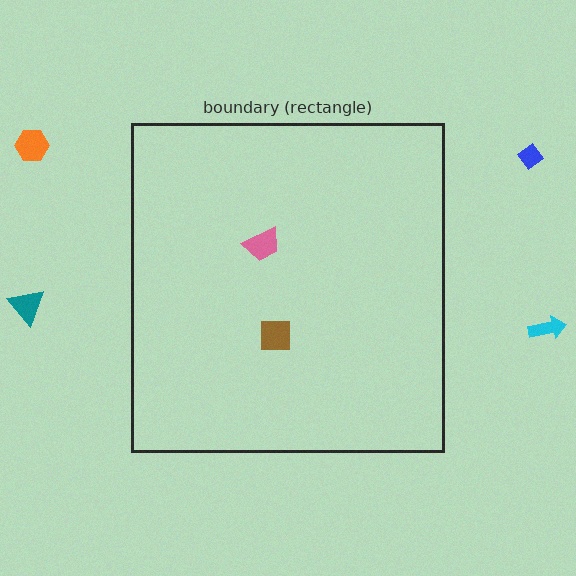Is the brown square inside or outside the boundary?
Inside.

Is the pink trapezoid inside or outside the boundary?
Inside.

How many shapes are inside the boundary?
2 inside, 4 outside.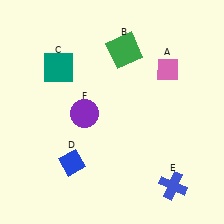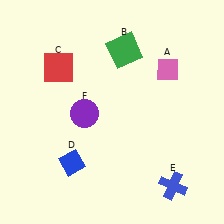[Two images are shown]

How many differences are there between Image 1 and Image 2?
There is 1 difference between the two images.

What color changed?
The square (C) changed from teal in Image 1 to red in Image 2.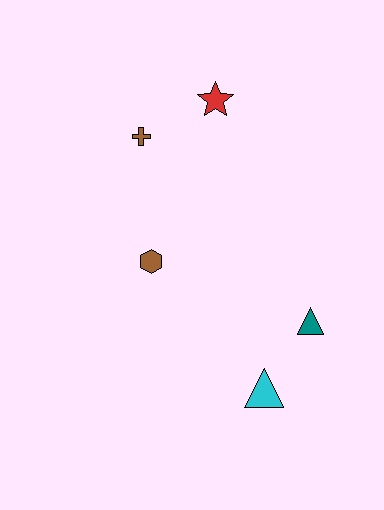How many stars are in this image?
There is 1 star.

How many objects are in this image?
There are 5 objects.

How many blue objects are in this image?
There are no blue objects.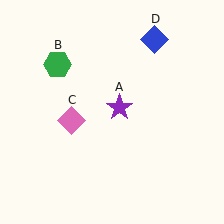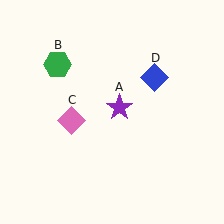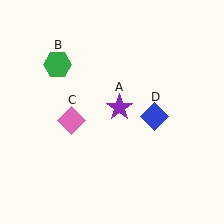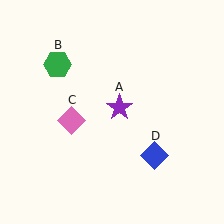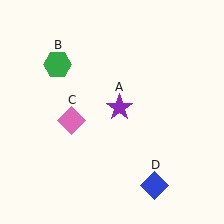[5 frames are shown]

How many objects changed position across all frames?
1 object changed position: blue diamond (object D).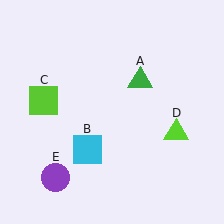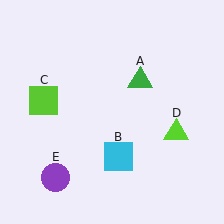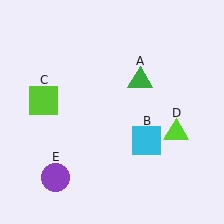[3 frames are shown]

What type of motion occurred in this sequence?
The cyan square (object B) rotated counterclockwise around the center of the scene.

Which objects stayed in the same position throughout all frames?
Green triangle (object A) and lime square (object C) and lime triangle (object D) and purple circle (object E) remained stationary.